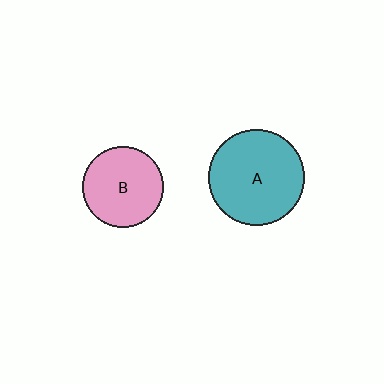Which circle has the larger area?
Circle A (teal).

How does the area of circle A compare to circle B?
Approximately 1.4 times.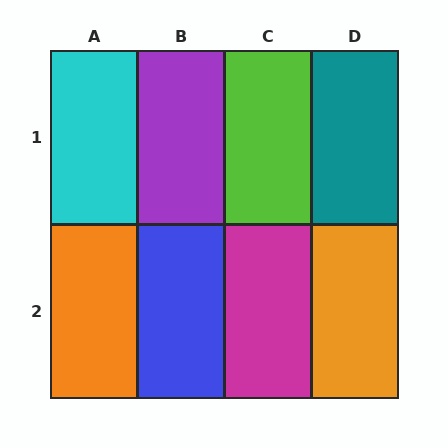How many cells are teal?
1 cell is teal.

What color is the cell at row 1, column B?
Purple.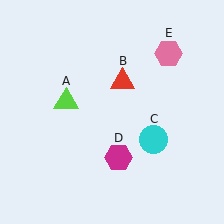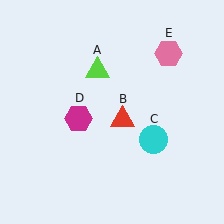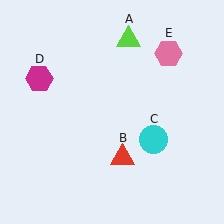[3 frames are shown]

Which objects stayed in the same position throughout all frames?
Cyan circle (object C) and pink hexagon (object E) remained stationary.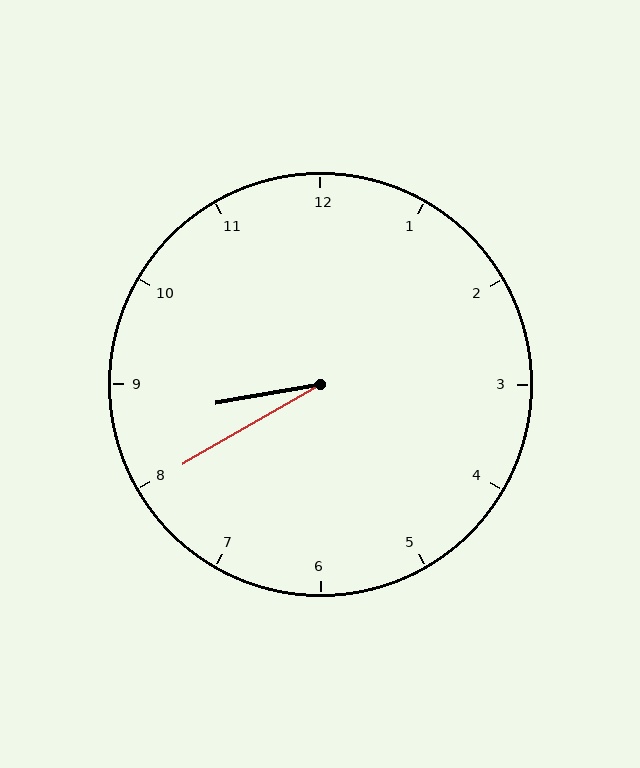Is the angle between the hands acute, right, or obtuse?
It is acute.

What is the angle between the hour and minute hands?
Approximately 20 degrees.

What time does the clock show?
8:40.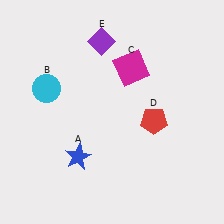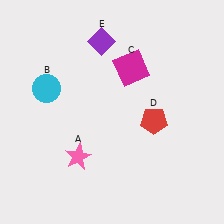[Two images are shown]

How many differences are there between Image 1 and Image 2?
There is 1 difference between the two images.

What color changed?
The star (A) changed from blue in Image 1 to pink in Image 2.